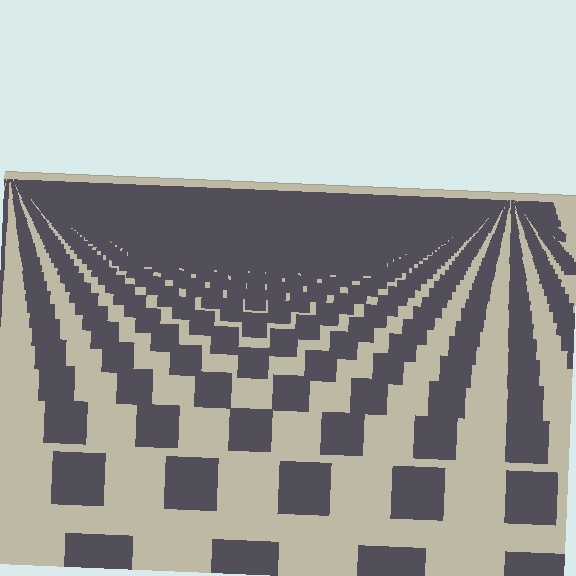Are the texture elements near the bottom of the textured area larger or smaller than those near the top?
Larger. Near the bottom, elements are closer to the viewer and appear at a bigger on-screen size.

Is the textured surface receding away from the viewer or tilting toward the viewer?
The surface is receding away from the viewer. Texture elements get smaller and denser toward the top.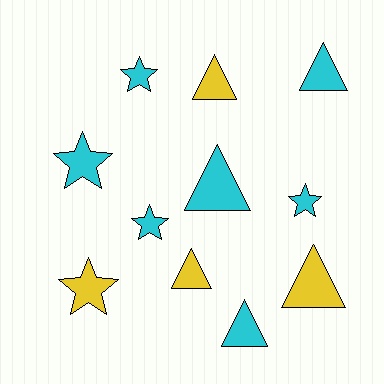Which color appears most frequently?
Cyan, with 7 objects.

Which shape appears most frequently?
Triangle, with 6 objects.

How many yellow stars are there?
There is 1 yellow star.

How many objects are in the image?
There are 11 objects.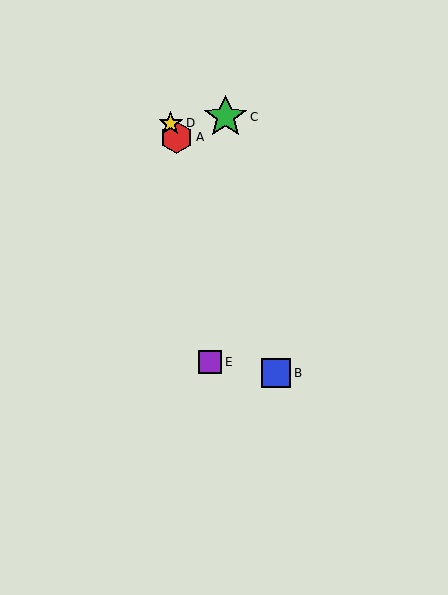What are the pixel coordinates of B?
Object B is at (276, 373).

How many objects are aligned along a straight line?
3 objects (A, B, D) are aligned along a straight line.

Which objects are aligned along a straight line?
Objects A, B, D are aligned along a straight line.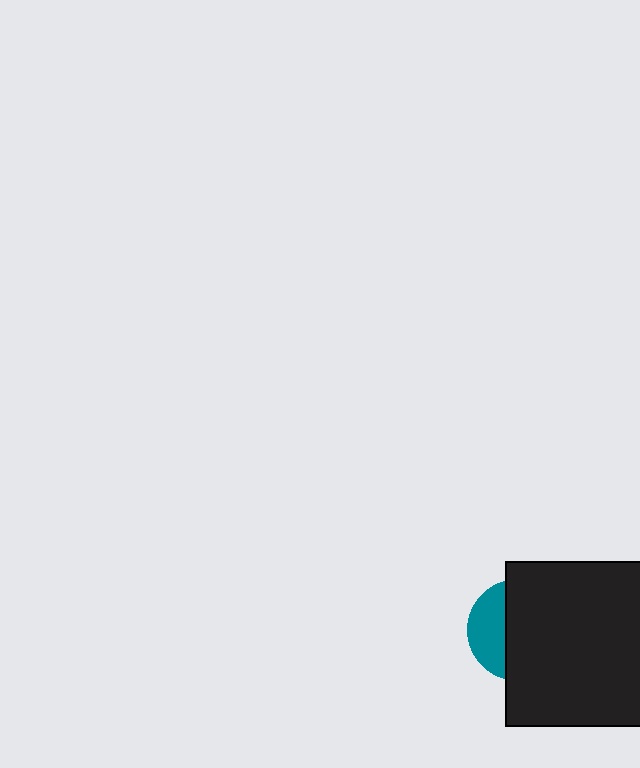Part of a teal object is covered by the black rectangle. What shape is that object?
It is a circle.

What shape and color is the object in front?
The object in front is a black rectangle.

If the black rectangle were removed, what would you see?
You would see the complete teal circle.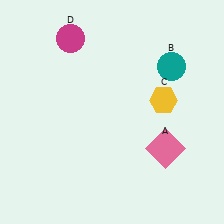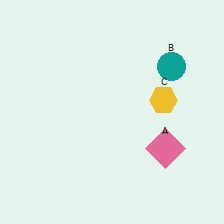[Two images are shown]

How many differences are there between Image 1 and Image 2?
There is 1 difference between the two images.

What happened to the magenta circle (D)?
The magenta circle (D) was removed in Image 2. It was in the top-left area of Image 1.